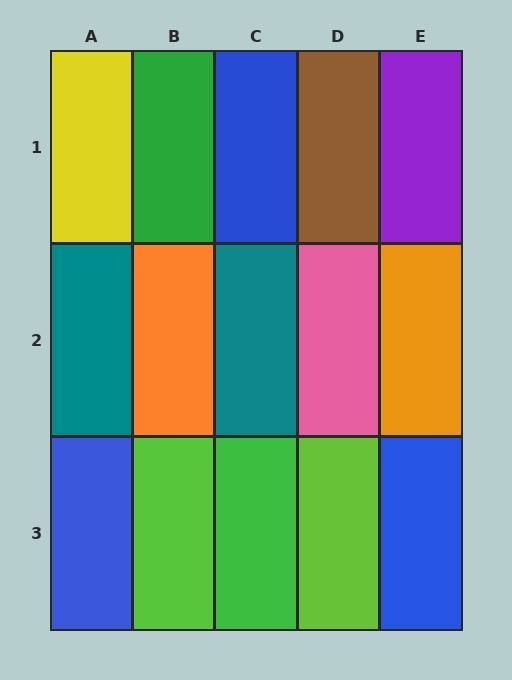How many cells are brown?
1 cell is brown.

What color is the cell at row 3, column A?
Blue.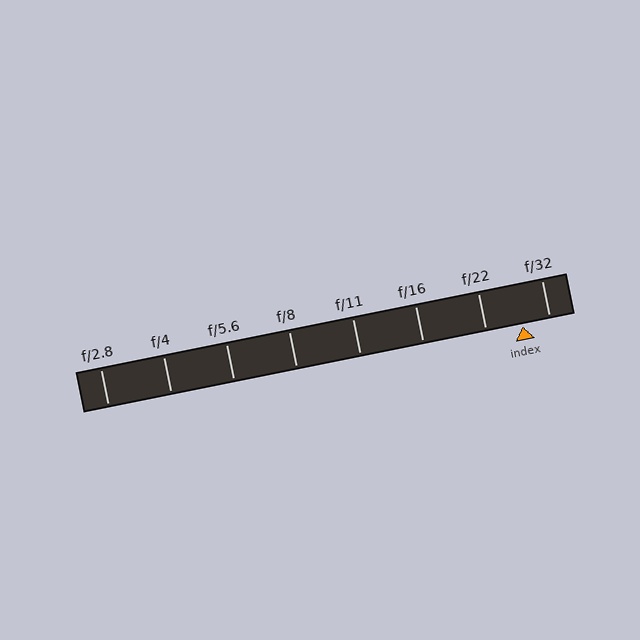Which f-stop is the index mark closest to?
The index mark is closest to f/32.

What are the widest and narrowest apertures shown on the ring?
The widest aperture shown is f/2.8 and the narrowest is f/32.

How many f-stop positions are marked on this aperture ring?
There are 8 f-stop positions marked.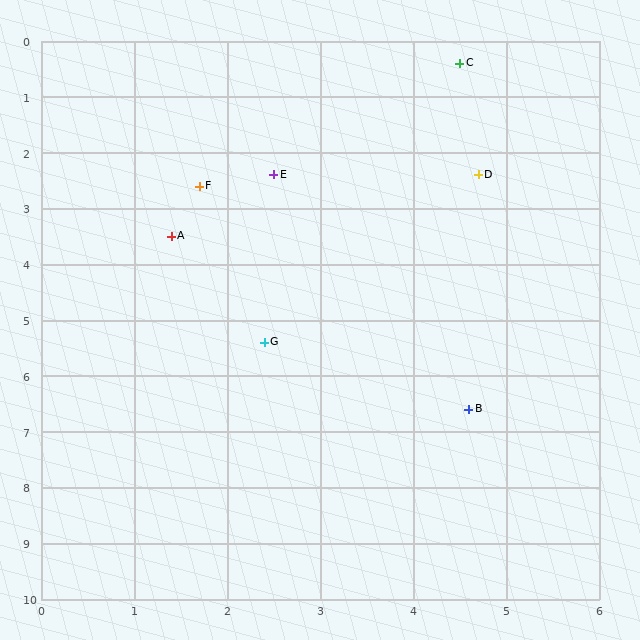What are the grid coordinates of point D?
Point D is at approximately (4.7, 2.4).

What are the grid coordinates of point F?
Point F is at approximately (1.7, 2.6).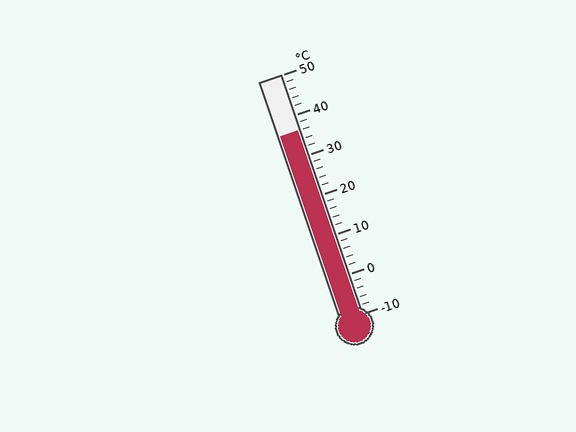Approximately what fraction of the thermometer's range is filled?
The thermometer is filled to approximately 75% of its range.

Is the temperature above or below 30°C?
The temperature is above 30°C.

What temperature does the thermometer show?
The thermometer shows approximately 36°C.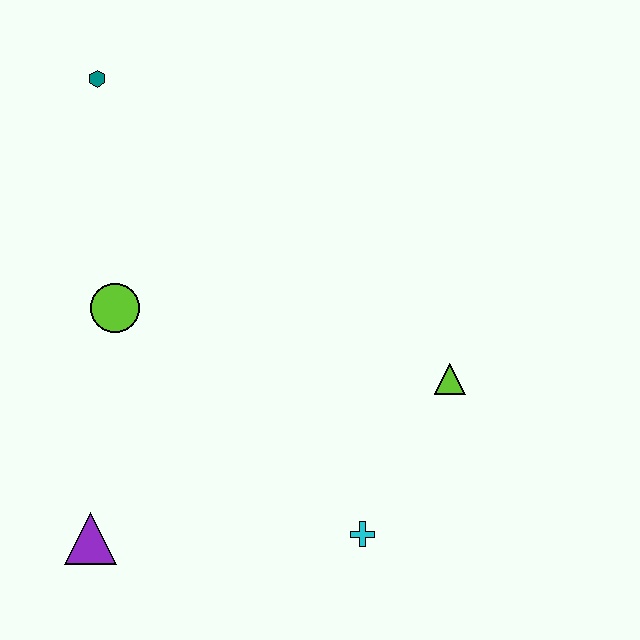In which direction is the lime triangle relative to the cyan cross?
The lime triangle is above the cyan cross.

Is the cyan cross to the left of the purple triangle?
No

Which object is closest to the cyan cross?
The lime triangle is closest to the cyan cross.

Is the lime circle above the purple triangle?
Yes